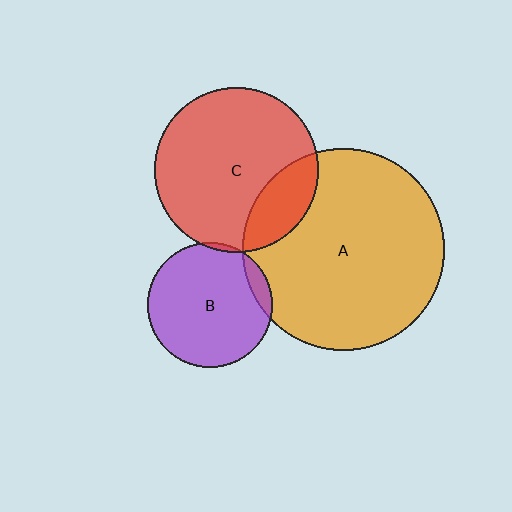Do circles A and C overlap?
Yes.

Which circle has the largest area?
Circle A (orange).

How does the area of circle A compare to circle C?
Approximately 1.5 times.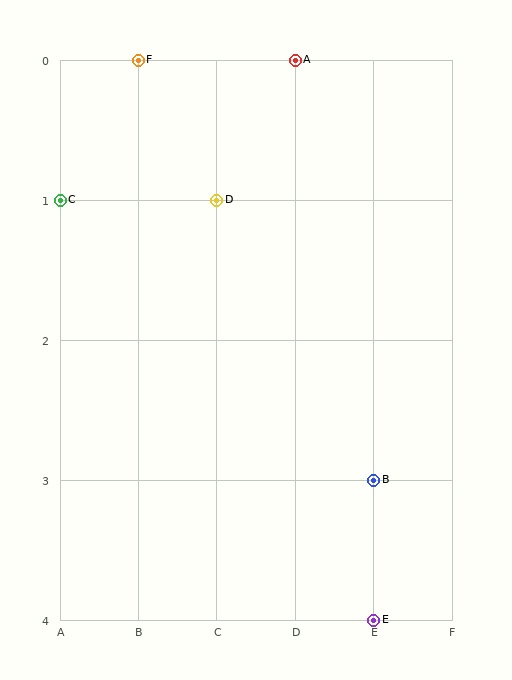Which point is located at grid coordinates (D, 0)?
Point A is at (D, 0).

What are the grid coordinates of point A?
Point A is at grid coordinates (D, 0).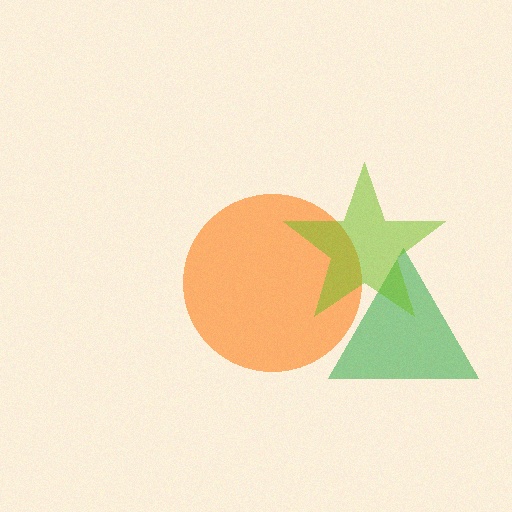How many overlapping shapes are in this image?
There are 3 overlapping shapes in the image.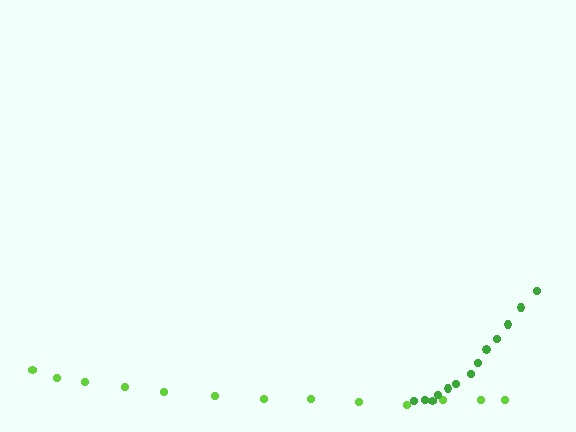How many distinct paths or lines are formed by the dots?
There are 2 distinct paths.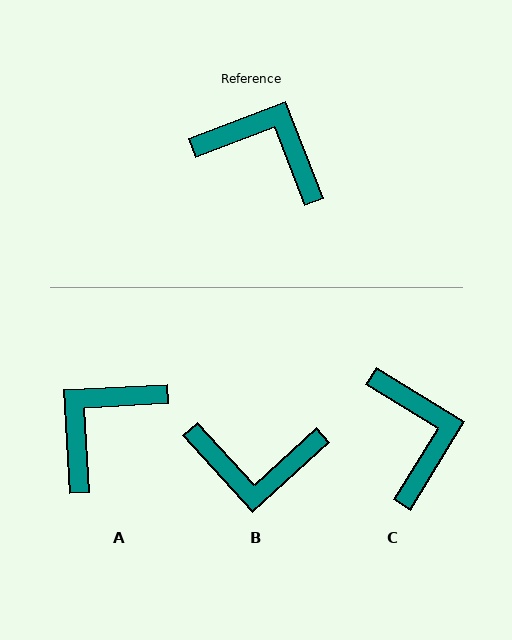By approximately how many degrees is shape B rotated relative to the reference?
Approximately 159 degrees clockwise.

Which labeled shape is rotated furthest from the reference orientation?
B, about 159 degrees away.